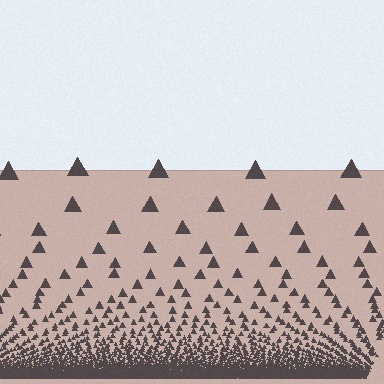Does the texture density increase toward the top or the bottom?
Density increases toward the bottom.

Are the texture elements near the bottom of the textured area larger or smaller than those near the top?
Smaller. The gradient is inverted — elements near the bottom are smaller and denser.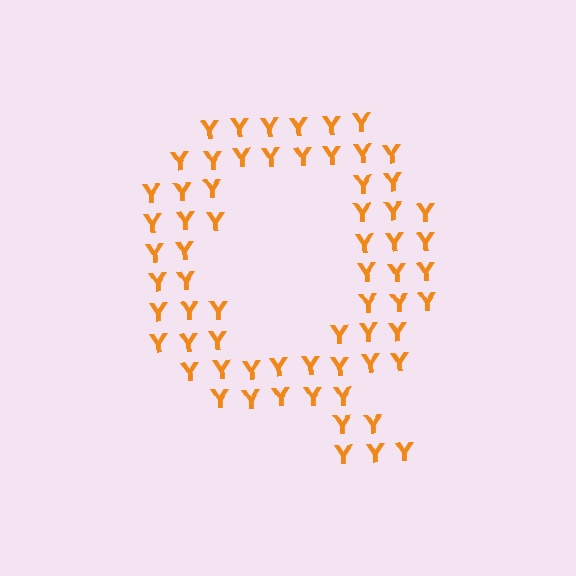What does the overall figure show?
The overall figure shows the letter Q.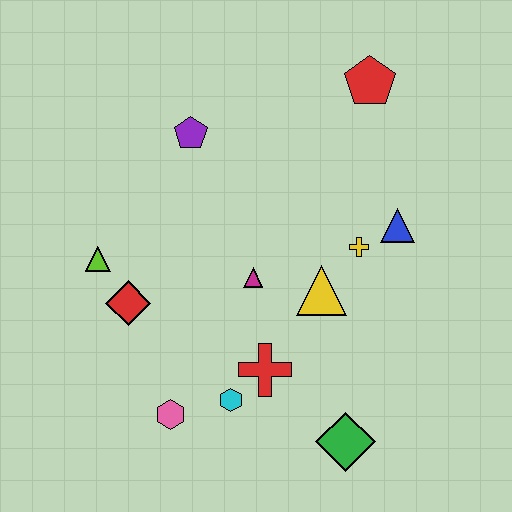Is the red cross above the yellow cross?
No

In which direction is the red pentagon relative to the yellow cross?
The red pentagon is above the yellow cross.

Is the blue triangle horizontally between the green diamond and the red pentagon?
No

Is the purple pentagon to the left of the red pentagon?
Yes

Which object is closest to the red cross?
The cyan hexagon is closest to the red cross.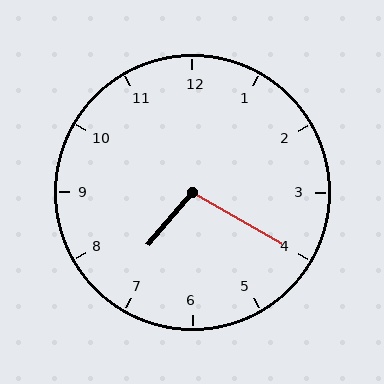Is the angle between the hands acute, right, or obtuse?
It is obtuse.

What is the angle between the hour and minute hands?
Approximately 100 degrees.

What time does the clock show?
7:20.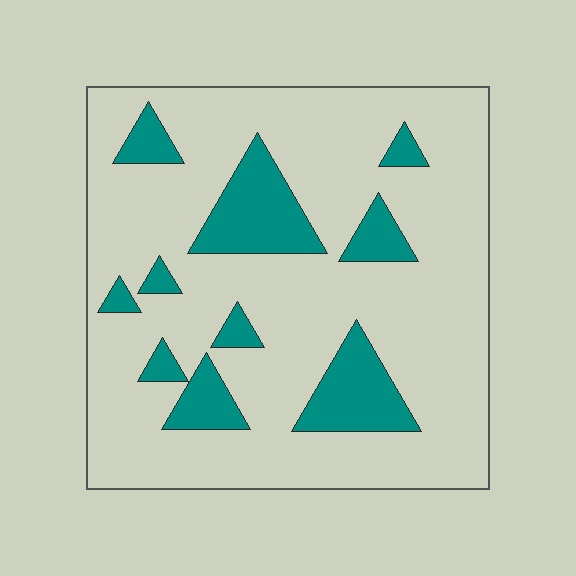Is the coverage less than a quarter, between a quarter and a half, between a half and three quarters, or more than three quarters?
Less than a quarter.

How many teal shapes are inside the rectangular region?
10.